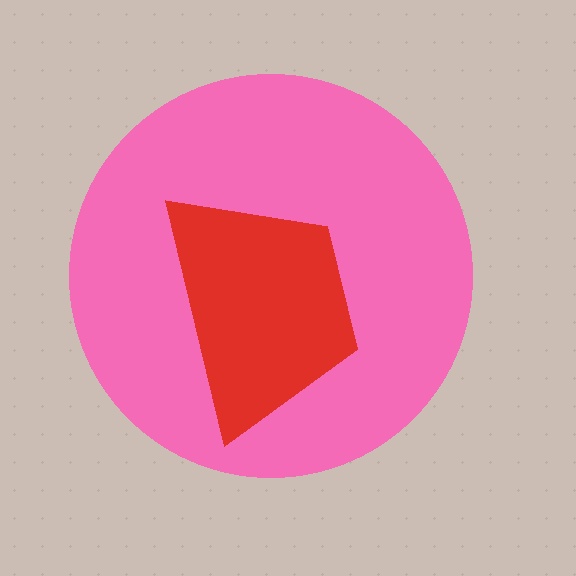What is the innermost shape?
The red trapezoid.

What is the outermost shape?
The pink circle.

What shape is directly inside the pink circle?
The red trapezoid.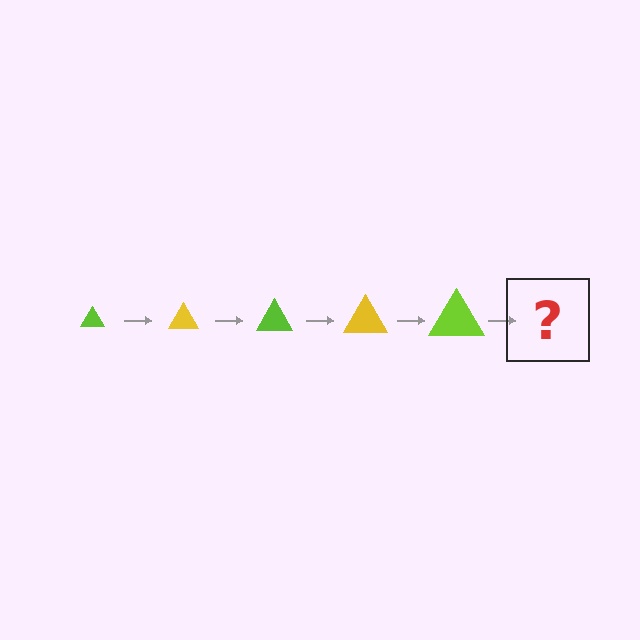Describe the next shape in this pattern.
It should be a yellow triangle, larger than the previous one.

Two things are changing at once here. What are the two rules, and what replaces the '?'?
The two rules are that the triangle grows larger each step and the color cycles through lime and yellow. The '?' should be a yellow triangle, larger than the previous one.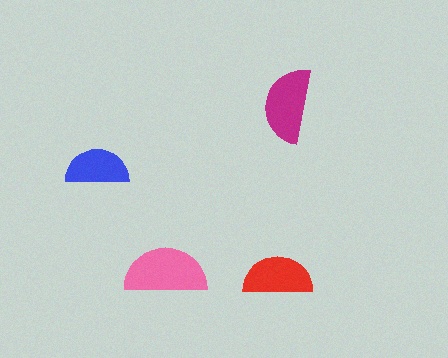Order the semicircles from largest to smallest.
the pink one, the magenta one, the red one, the blue one.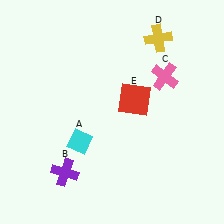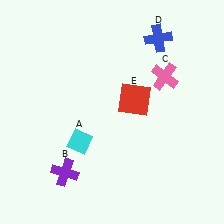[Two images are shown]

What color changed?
The cross (D) changed from yellow in Image 1 to blue in Image 2.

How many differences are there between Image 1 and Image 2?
There is 1 difference between the two images.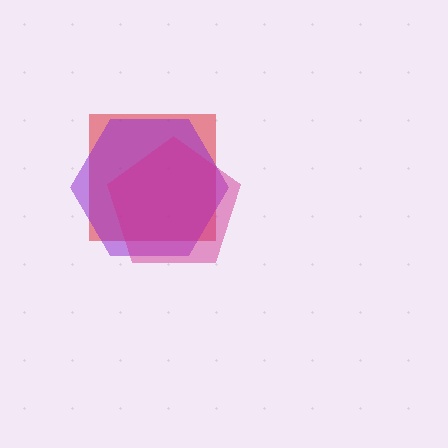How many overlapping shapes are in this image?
There are 3 overlapping shapes in the image.